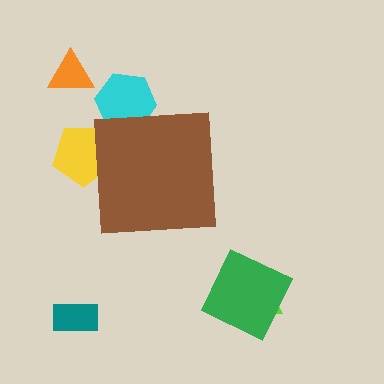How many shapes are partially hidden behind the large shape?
2 shapes are partially hidden.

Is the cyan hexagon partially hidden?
Yes, the cyan hexagon is partially hidden behind the brown square.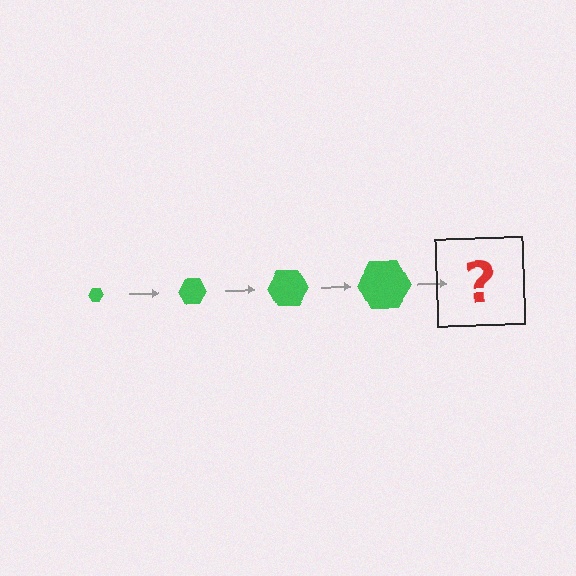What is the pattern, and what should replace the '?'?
The pattern is that the hexagon gets progressively larger each step. The '?' should be a green hexagon, larger than the previous one.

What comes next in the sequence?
The next element should be a green hexagon, larger than the previous one.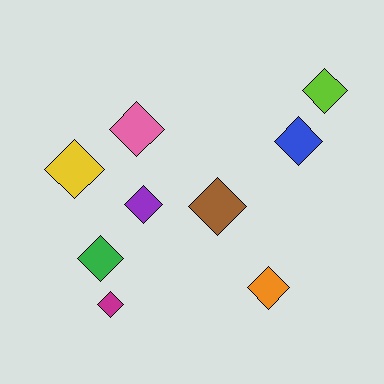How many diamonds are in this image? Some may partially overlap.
There are 9 diamonds.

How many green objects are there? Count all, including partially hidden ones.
There is 1 green object.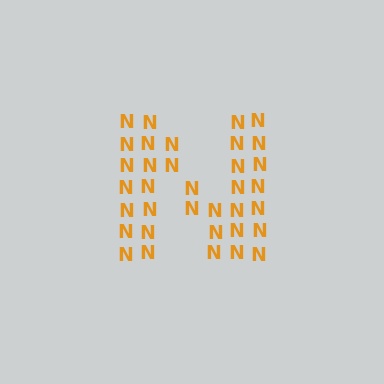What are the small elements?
The small elements are letter N's.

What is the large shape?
The large shape is the letter N.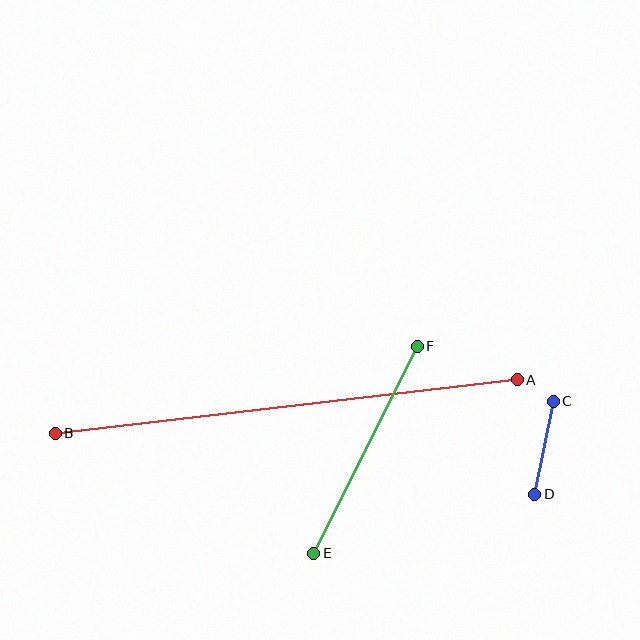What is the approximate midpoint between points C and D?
The midpoint is at approximately (544, 448) pixels.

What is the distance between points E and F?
The distance is approximately 232 pixels.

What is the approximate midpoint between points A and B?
The midpoint is at approximately (286, 407) pixels.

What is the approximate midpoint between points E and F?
The midpoint is at approximately (365, 450) pixels.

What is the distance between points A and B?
The distance is approximately 465 pixels.